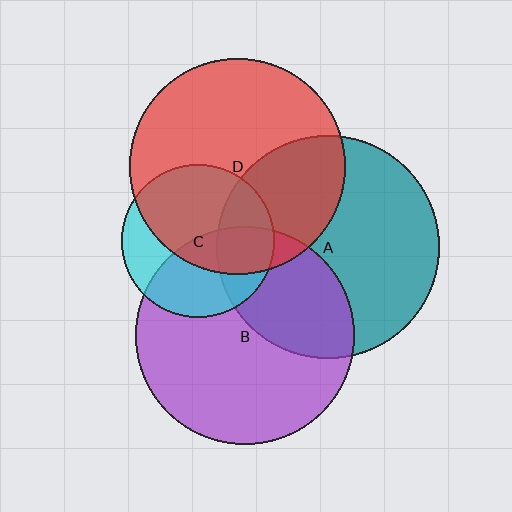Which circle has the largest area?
Circle A (teal).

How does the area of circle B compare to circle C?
Approximately 2.0 times.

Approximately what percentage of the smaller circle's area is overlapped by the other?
Approximately 30%.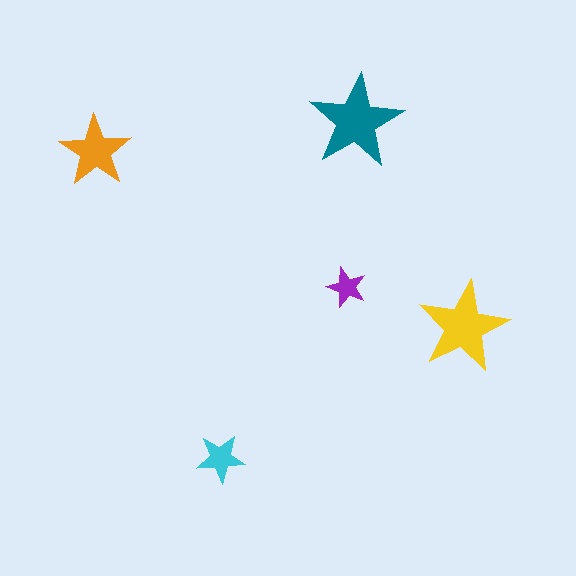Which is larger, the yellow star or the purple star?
The yellow one.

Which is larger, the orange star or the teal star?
The teal one.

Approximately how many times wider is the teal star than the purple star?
About 2.5 times wider.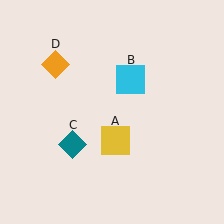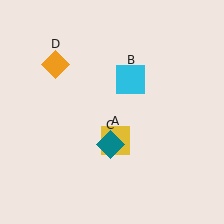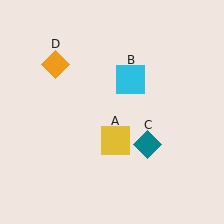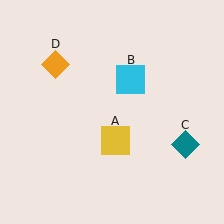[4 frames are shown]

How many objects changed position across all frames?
1 object changed position: teal diamond (object C).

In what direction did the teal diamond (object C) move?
The teal diamond (object C) moved right.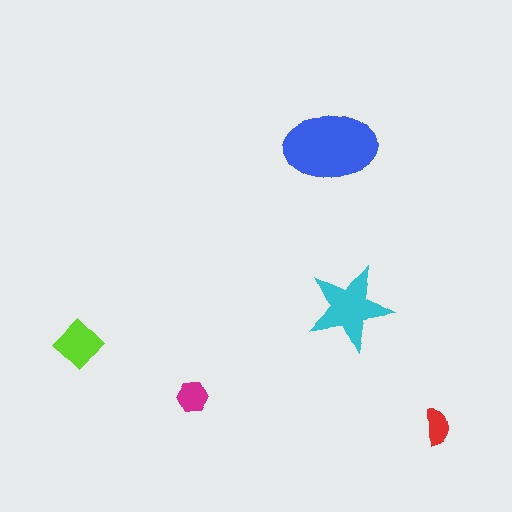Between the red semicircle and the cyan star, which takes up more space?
The cyan star.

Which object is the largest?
The blue ellipse.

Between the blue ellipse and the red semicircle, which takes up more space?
The blue ellipse.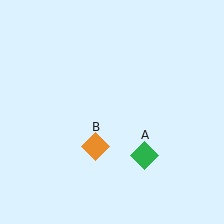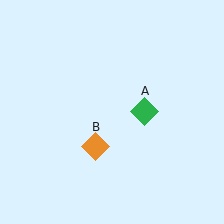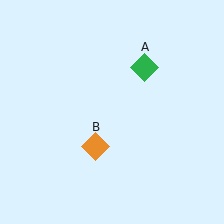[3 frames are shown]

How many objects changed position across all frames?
1 object changed position: green diamond (object A).